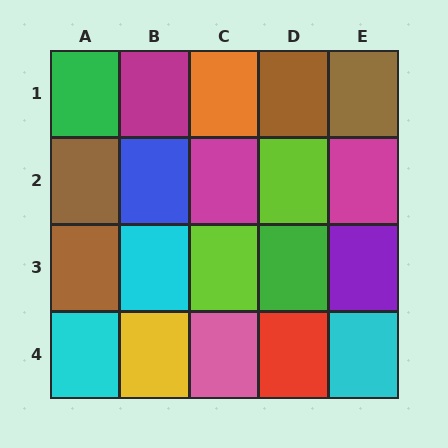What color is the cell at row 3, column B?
Cyan.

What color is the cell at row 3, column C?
Lime.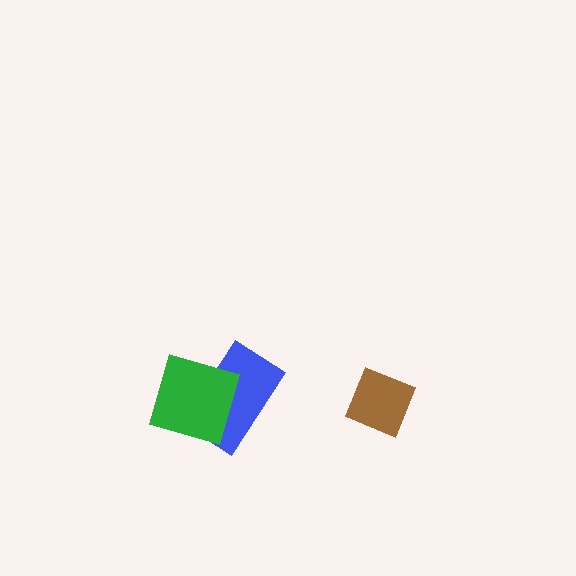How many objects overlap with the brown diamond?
0 objects overlap with the brown diamond.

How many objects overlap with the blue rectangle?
1 object overlaps with the blue rectangle.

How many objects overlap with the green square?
1 object overlaps with the green square.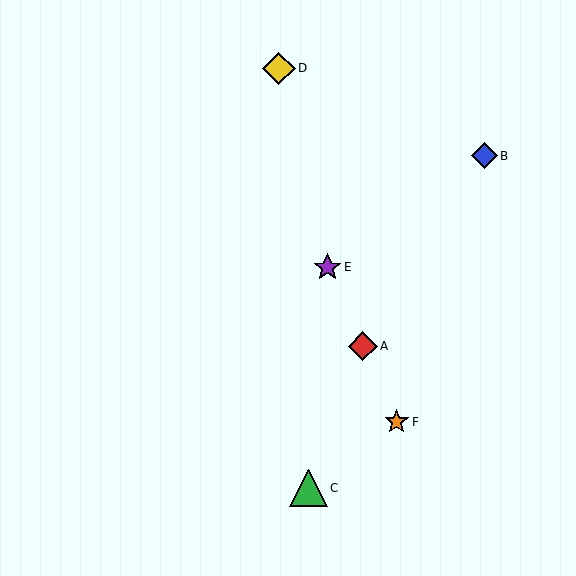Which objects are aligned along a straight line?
Objects A, E, F are aligned along a straight line.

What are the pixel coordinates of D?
Object D is at (279, 68).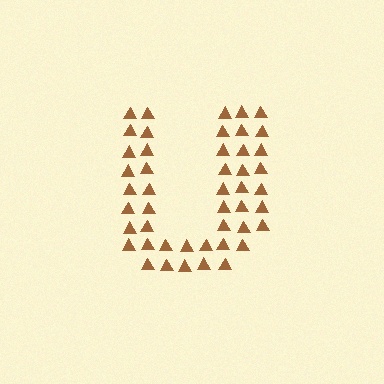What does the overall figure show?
The overall figure shows the letter U.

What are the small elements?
The small elements are triangles.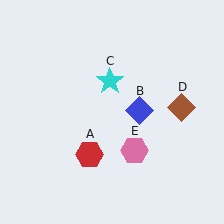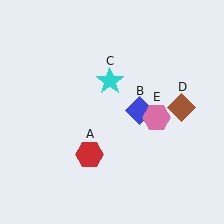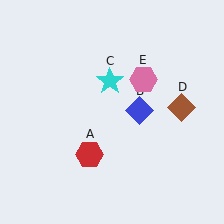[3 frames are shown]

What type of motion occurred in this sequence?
The pink hexagon (object E) rotated counterclockwise around the center of the scene.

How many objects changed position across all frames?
1 object changed position: pink hexagon (object E).